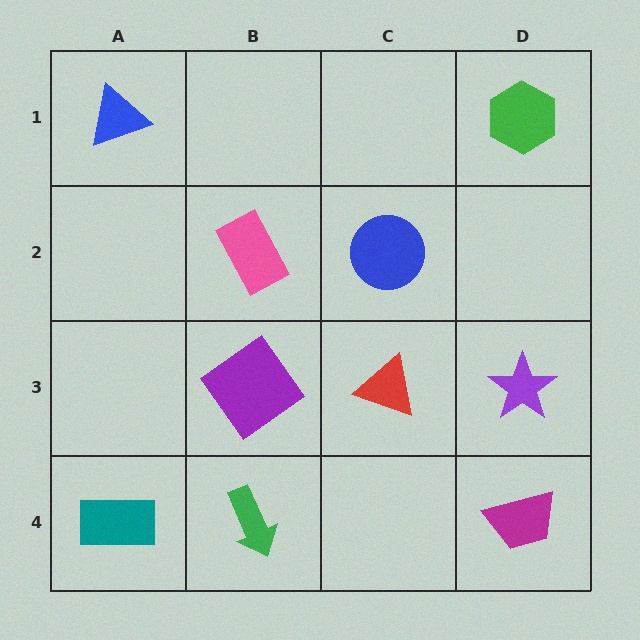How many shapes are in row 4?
3 shapes.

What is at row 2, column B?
A pink rectangle.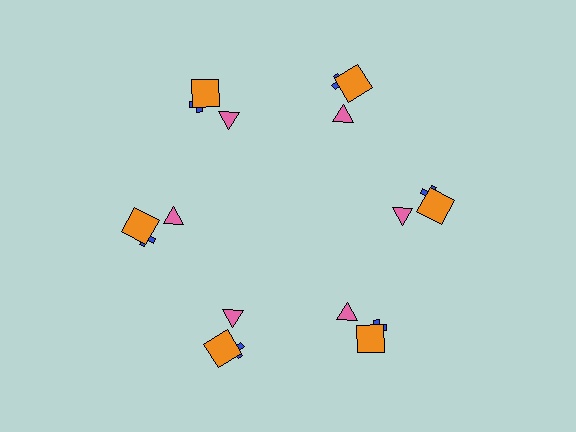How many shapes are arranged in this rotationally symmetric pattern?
There are 18 shapes, arranged in 6 groups of 3.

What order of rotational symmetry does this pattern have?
This pattern has 6-fold rotational symmetry.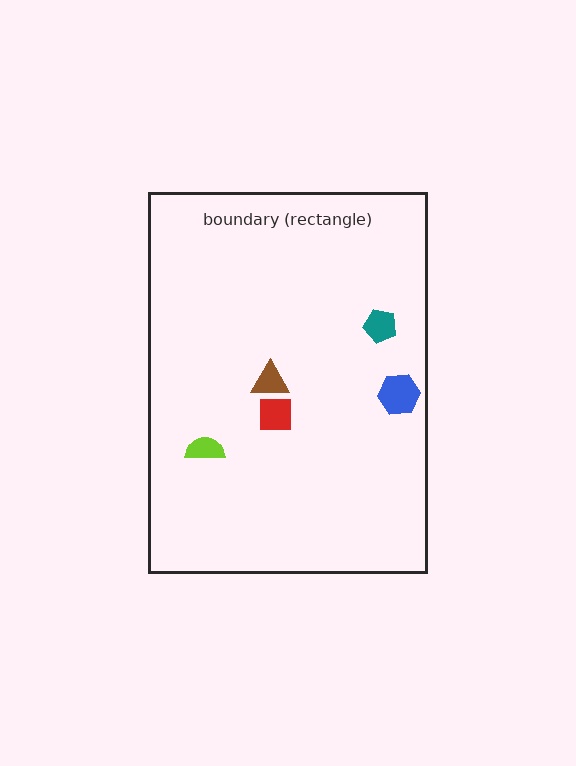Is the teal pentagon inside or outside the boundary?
Inside.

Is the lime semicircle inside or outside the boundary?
Inside.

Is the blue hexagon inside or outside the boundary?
Inside.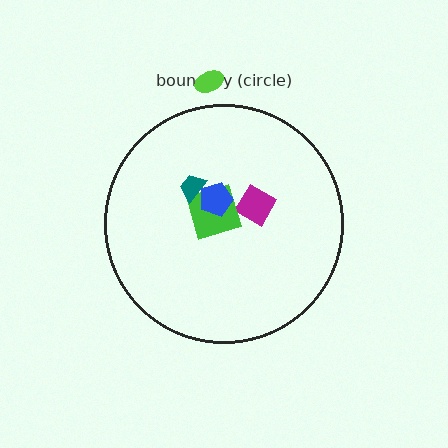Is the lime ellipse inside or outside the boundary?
Outside.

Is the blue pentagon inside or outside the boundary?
Inside.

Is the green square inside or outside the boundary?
Inside.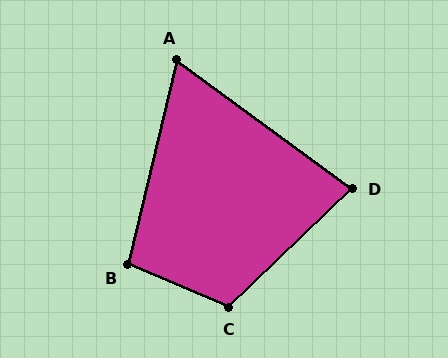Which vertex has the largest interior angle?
C, at approximately 113 degrees.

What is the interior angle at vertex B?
Approximately 100 degrees (obtuse).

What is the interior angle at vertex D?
Approximately 80 degrees (acute).